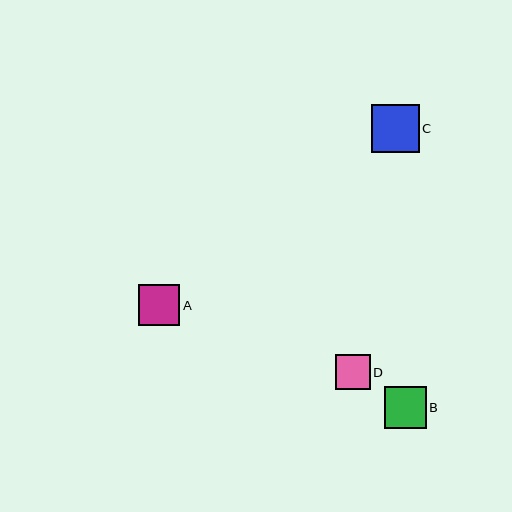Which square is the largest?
Square C is the largest with a size of approximately 48 pixels.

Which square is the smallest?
Square D is the smallest with a size of approximately 35 pixels.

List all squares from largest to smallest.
From largest to smallest: C, B, A, D.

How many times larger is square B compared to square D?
Square B is approximately 1.2 times the size of square D.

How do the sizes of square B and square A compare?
Square B and square A are approximately the same size.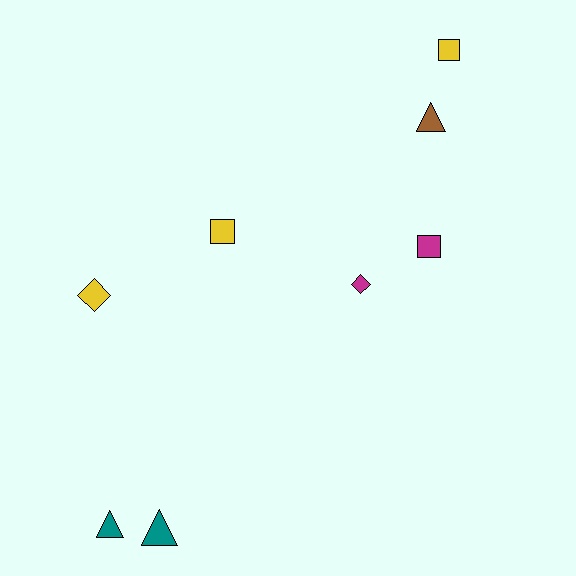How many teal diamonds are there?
There are no teal diamonds.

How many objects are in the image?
There are 8 objects.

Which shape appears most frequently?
Square, with 3 objects.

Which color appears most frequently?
Yellow, with 3 objects.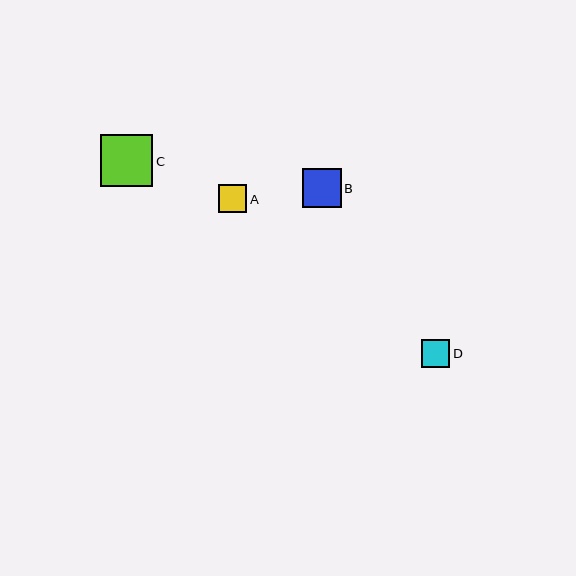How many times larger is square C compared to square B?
Square C is approximately 1.3 times the size of square B.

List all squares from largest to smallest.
From largest to smallest: C, B, D, A.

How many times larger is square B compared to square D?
Square B is approximately 1.4 times the size of square D.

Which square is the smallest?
Square A is the smallest with a size of approximately 28 pixels.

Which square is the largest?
Square C is the largest with a size of approximately 52 pixels.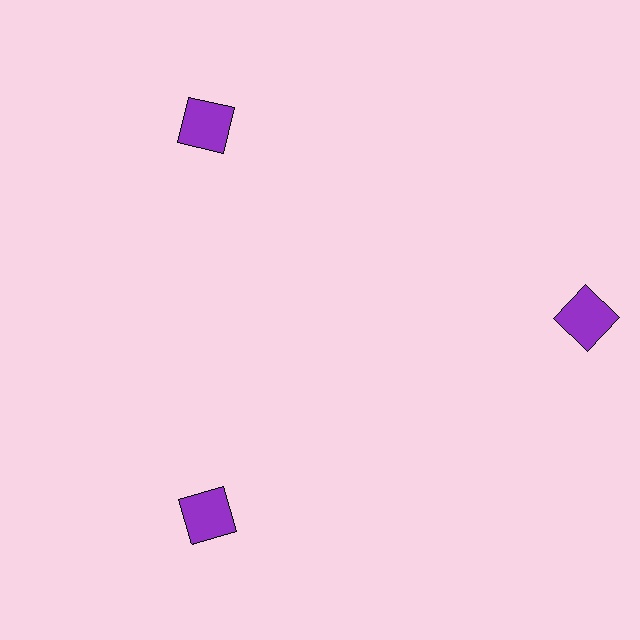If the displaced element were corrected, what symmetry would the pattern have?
It would have 3-fold rotational symmetry — the pattern would map onto itself every 120 degrees.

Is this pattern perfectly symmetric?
No. The 3 purple squares are arranged in a ring, but one element near the 3 o'clock position is pushed outward from the center, breaking the 3-fold rotational symmetry.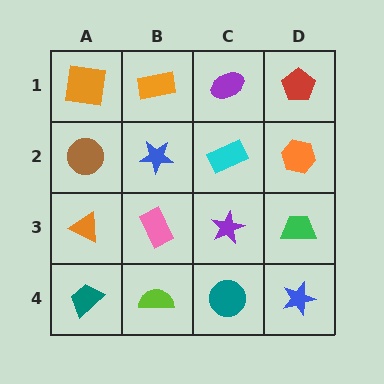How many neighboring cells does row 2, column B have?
4.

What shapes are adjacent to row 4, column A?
An orange triangle (row 3, column A), a lime semicircle (row 4, column B).